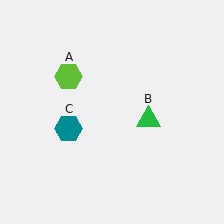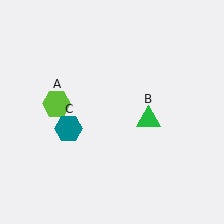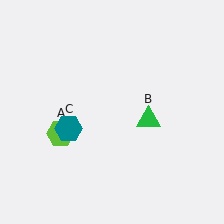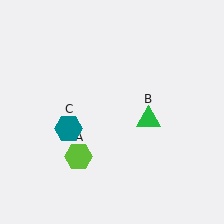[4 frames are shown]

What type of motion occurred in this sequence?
The lime hexagon (object A) rotated counterclockwise around the center of the scene.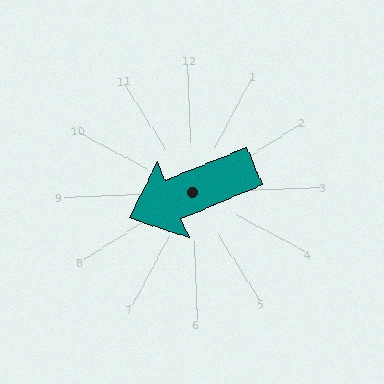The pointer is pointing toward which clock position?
Roughly 8 o'clock.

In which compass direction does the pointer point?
West.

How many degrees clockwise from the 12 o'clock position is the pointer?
Approximately 250 degrees.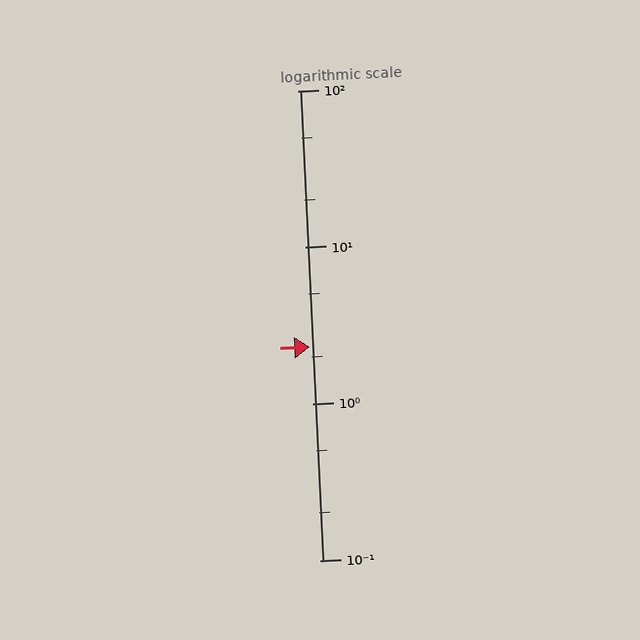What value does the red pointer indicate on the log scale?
The pointer indicates approximately 2.3.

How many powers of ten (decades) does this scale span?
The scale spans 3 decades, from 0.1 to 100.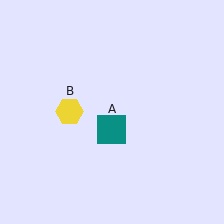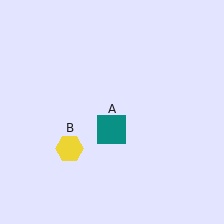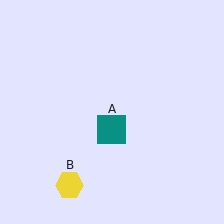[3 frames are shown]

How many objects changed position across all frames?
1 object changed position: yellow hexagon (object B).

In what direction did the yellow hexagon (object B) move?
The yellow hexagon (object B) moved down.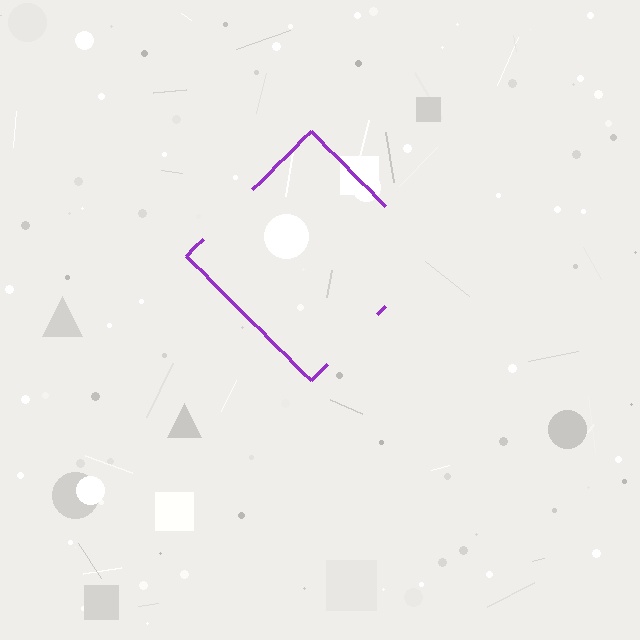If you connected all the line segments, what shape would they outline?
They would outline a diamond.